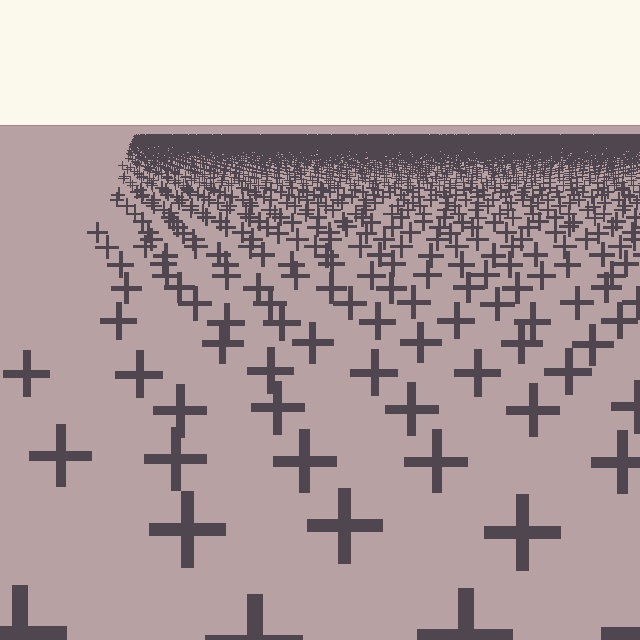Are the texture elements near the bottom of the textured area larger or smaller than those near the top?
Larger. Near the bottom, elements are closer to the viewer and appear at a bigger on-screen size.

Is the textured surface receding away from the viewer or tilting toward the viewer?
The surface is receding away from the viewer. Texture elements get smaller and denser toward the top.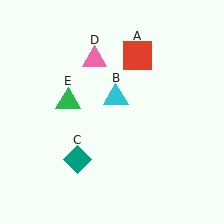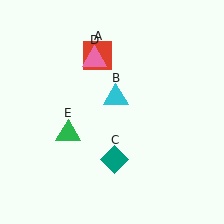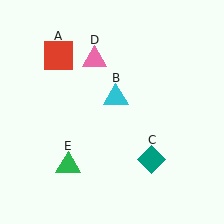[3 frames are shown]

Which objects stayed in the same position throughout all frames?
Cyan triangle (object B) and pink triangle (object D) remained stationary.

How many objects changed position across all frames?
3 objects changed position: red square (object A), teal diamond (object C), green triangle (object E).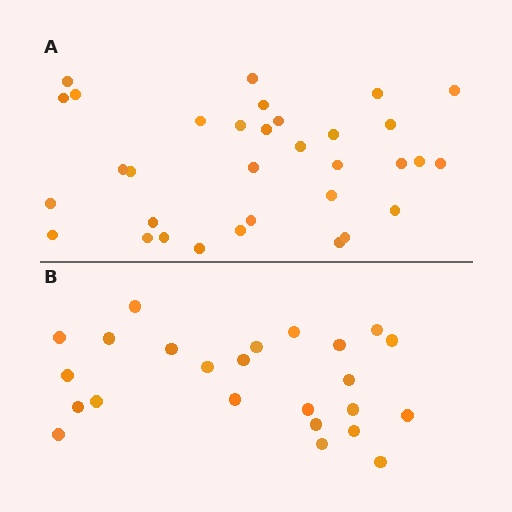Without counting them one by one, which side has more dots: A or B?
Region A (the top region) has more dots.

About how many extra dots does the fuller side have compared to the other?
Region A has roughly 8 or so more dots than region B.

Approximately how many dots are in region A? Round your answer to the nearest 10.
About 30 dots. (The exact count is 33, which rounds to 30.)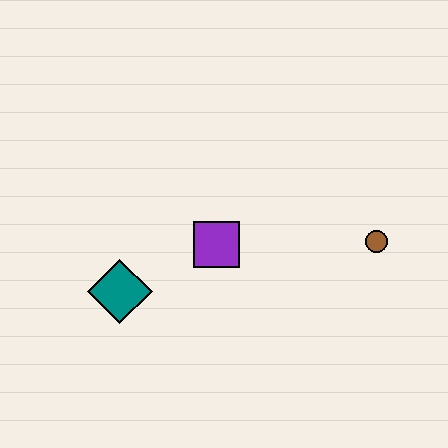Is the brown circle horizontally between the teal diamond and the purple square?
No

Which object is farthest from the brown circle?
The teal diamond is farthest from the brown circle.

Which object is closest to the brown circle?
The purple square is closest to the brown circle.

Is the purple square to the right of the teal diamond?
Yes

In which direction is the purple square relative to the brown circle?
The purple square is to the left of the brown circle.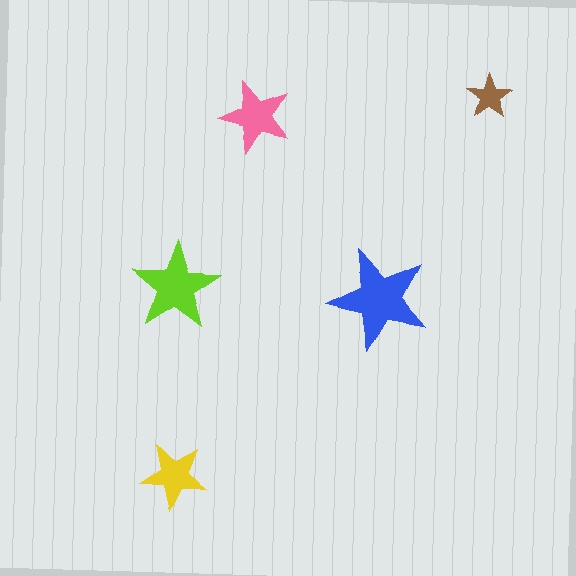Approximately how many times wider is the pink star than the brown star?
About 1.5 times wider.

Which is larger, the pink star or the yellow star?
The pink one.